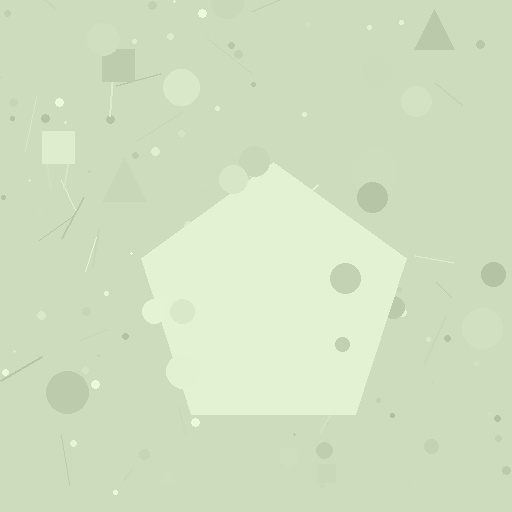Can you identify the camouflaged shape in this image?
The camouflaged shape is a pentagon.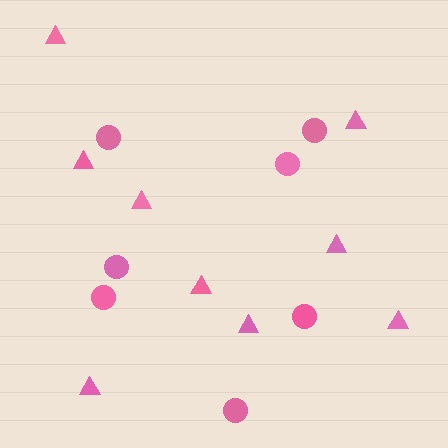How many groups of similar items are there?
There are 2 groups: one group of triangles (9) and one group of circles (7).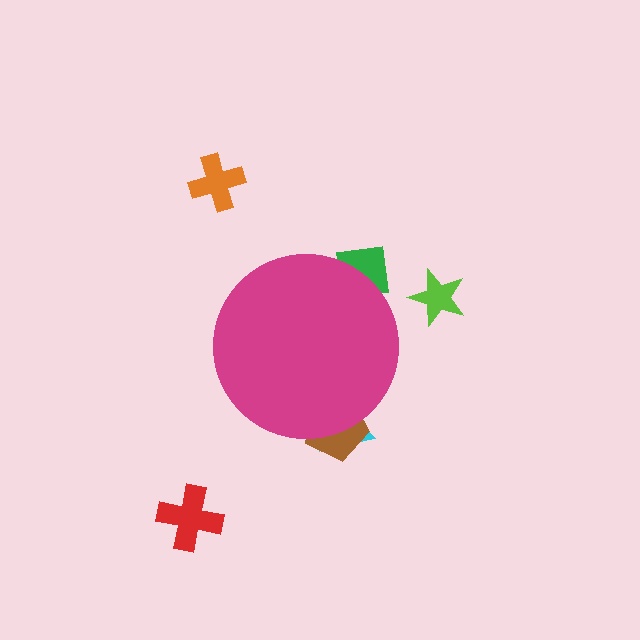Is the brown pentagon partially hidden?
Yes, the brown pentagon is partially hidden behind the magenta circle.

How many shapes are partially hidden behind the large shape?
3 shapes are partially hidden.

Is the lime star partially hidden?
No, the lime star is fully visible.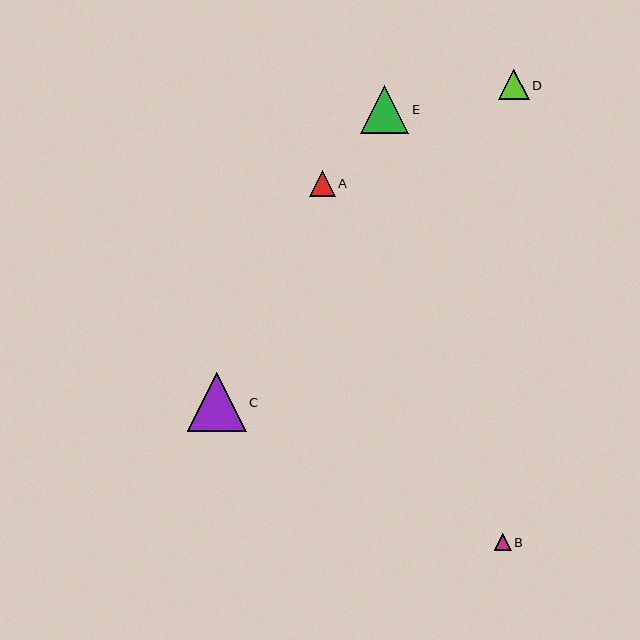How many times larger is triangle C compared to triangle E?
Triangle C is approximately 1.2 times the size of triangle E.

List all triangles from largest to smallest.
From largest to smallest: C, E, D, A, B.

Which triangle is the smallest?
Triangle B is the smallest with a size of approximately 17 pixels.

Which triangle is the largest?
Triangle C is the largest with a size of approximately 59 pixels.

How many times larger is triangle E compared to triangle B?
Triangle E is approximately 2.8 times the size of triangle B.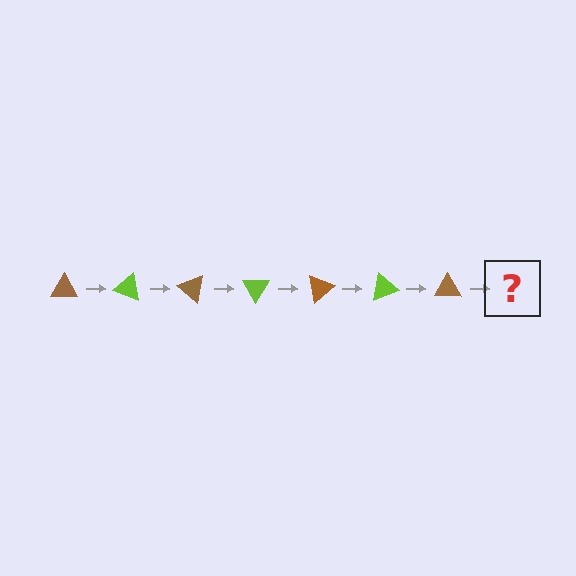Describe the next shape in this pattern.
It should be a lime triangle, rotated 140 degrees from the start.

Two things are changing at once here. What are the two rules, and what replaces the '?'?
The two rules are that it rotates 20 degrees each step and the color cycles through brown and lime. The '?' should be a lime triangle, rotated 140 degrees from the start.